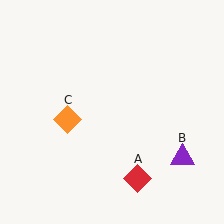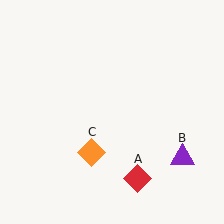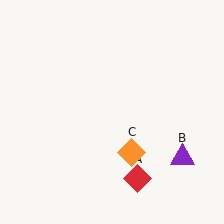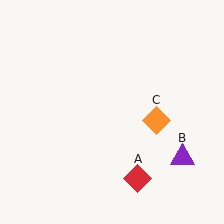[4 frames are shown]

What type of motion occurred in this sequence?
The orange diamond (object C) rotated counterclockwise around the center of the scene.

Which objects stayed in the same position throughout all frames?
Red diamond (object A) and purple triangle (object B) remained stationary.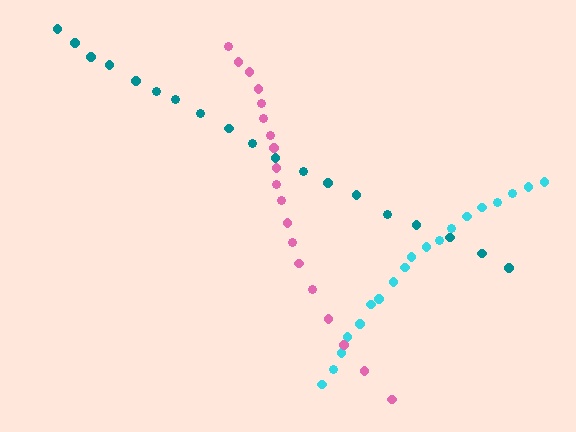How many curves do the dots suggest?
There are 3 distinct paths.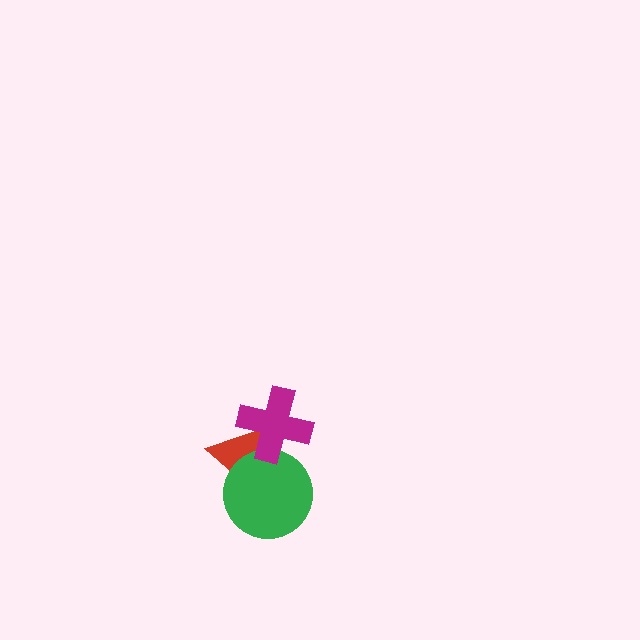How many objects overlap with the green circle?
2 objects overlap with the green circle.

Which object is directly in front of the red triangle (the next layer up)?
The green circle is directly in front of the red triangle.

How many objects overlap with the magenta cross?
2 objects overlap with the magenta cross.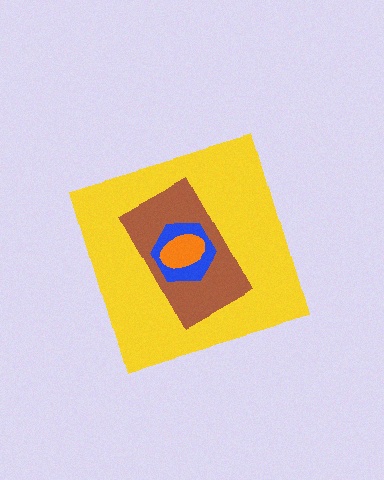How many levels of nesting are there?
4.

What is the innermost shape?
The orange ellipse.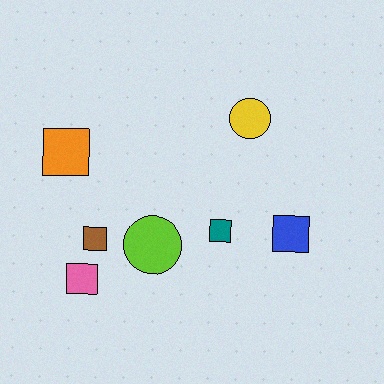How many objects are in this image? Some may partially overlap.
There are 7 objects.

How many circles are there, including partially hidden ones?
There are 2 circles.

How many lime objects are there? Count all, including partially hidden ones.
There is 1 lime object.